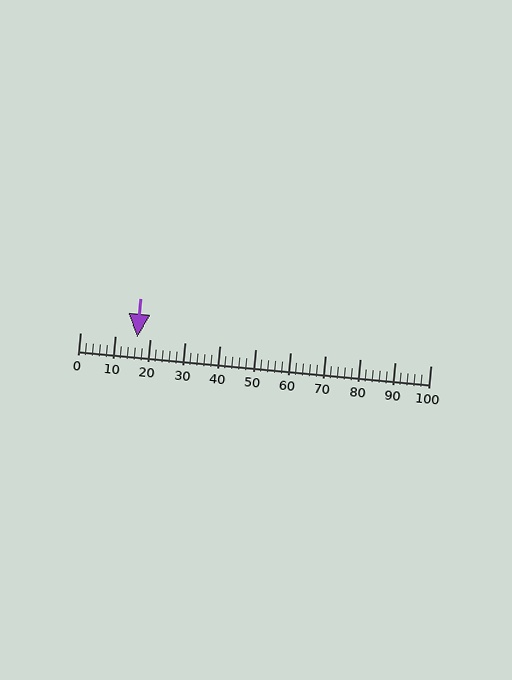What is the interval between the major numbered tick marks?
The major tick marks are spaced 10 units apart.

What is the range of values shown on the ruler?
The ruler shows values from 0 to 100.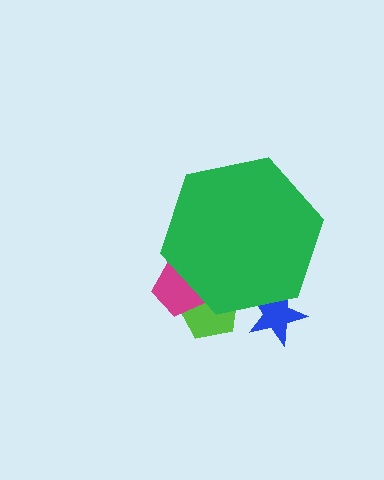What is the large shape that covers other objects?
A green hexagon.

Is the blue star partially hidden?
Yes, the blue star is partially hidden behind the green hexagon.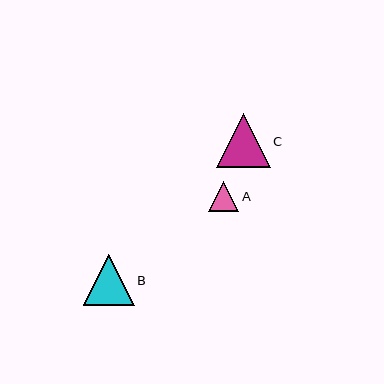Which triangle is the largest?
Triangle C is the largest with a size of approximately 54 pixels.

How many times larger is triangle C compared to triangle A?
Triangle C is approximately 1.8 times the size of triangle A.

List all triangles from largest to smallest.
From largest to smallest: C, B, A.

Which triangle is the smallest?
Triangle A is the smallest with a size of approximately 30 pixels.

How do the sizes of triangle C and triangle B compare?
Triangle C and triangle B are approximately the same size.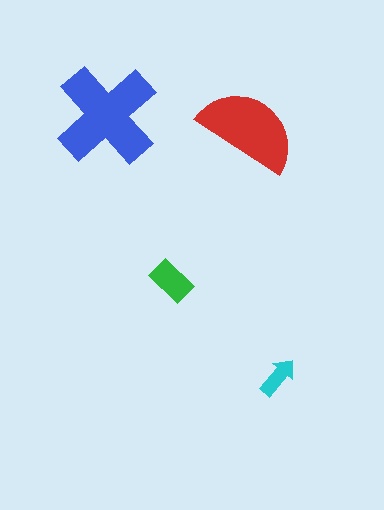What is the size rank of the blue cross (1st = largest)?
1st.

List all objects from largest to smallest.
The blue cross, the red semicircle, the green rectangle, the cyan arrow.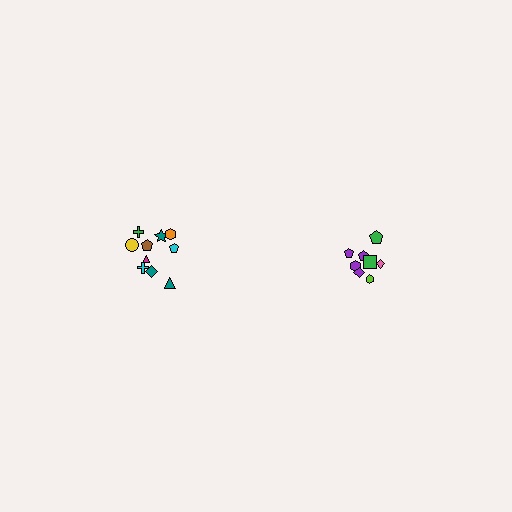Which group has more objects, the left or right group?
The left group.